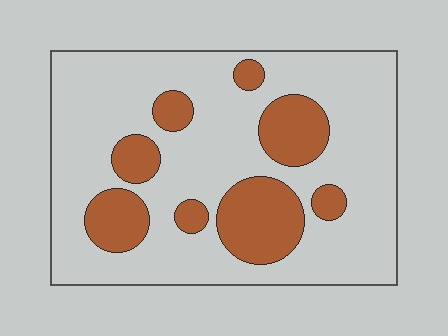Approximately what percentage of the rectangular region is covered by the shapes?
Approximately 25%.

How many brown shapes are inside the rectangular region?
8.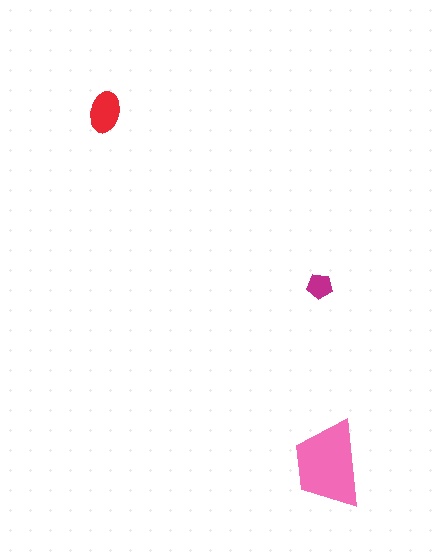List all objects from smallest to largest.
The magenta pentagon, the red ellipse, the pink trapezoid.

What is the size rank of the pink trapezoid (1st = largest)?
1st.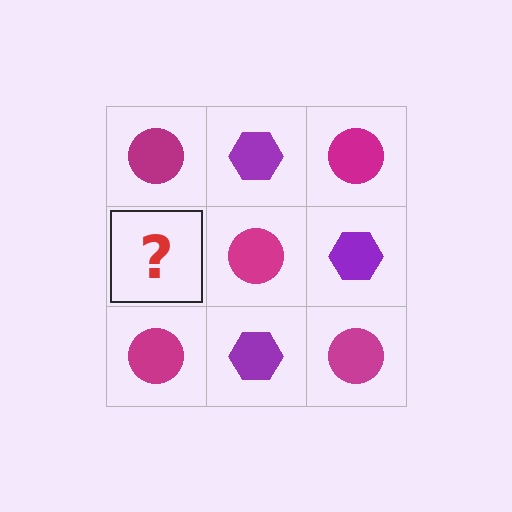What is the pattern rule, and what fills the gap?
The rule is that it alternates magenta circle and purple hexagon in a checkerboard pattern. The gap should be filled with a purple hexagon.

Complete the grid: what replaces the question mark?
The question mark should be replaced with a purple hexagon.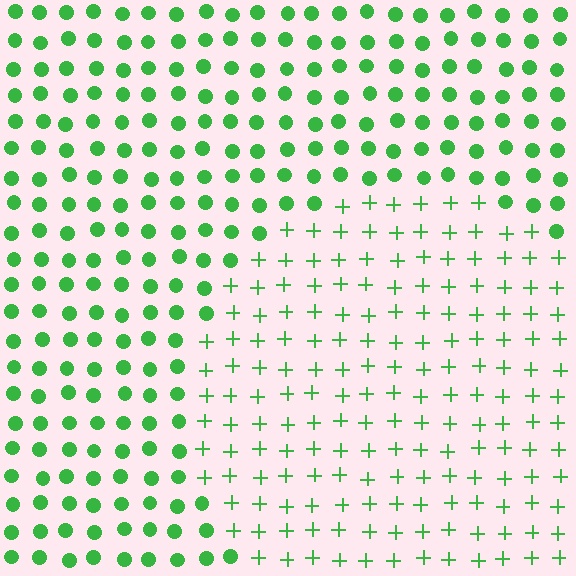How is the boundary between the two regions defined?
The boundary is defined by a change in element shape: plus signs inside vs. circles outside. All elements share the same color and spacing.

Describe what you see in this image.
The image is filled with small green elements arranged in a uniform grid. A circle-shaped region contains plus signs, while the surrounding area contains circles. The boundary is defined purely by the change in element shape.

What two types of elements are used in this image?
The image uses plus signs inside the circle region and circles outside it.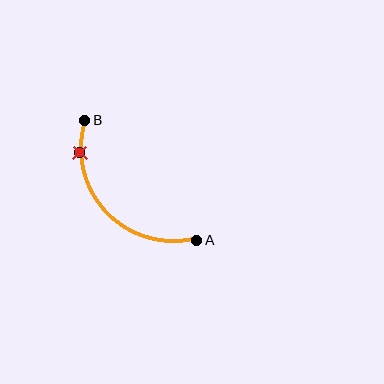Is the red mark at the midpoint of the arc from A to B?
No. The red mark lies on the arc but is closer to endpoint B. The arc midpoint would be at the point on the curve equidistant along the arc from both A and B.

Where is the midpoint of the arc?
The arc midpoint is the point on the curve farthest from the straight line joining A and B. It sits below and to the left of that line.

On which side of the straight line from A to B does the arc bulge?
The arc bulges below and to the left of the straight line connecting A and B.